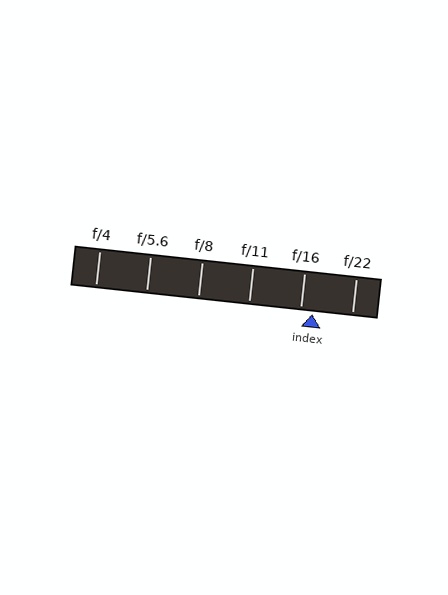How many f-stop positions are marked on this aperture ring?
There are 6 f-stop positions marked.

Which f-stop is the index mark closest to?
The index mark is closest to f/16.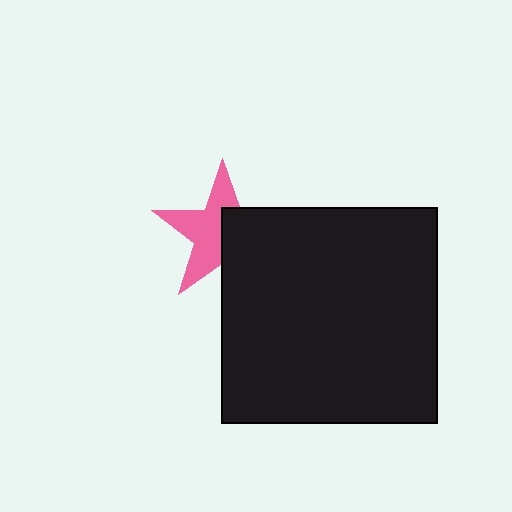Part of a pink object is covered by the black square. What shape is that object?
It is a star.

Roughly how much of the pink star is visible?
About half of it is visible (roughly 55%).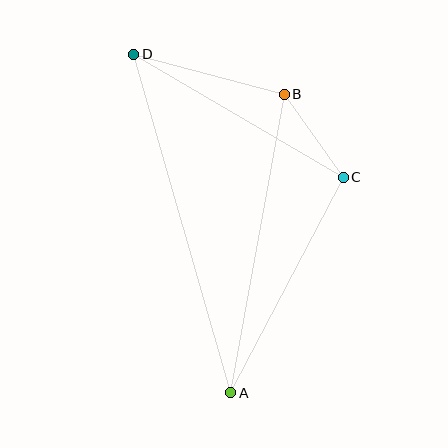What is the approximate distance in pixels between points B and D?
The distance between B and D is approximately 156 pixels.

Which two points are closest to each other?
Points B and C are closest to each other.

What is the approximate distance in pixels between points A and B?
The distance between A and B is approximately 303 pixels.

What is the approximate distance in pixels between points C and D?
The distance between C and D is approximately 243 pixels.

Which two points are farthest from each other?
Points A and D are farthest from each other.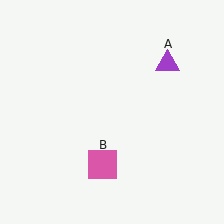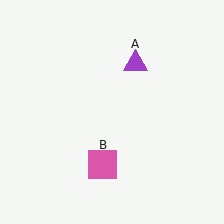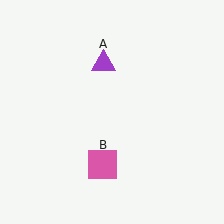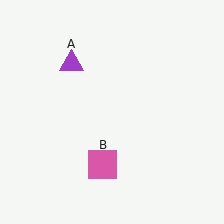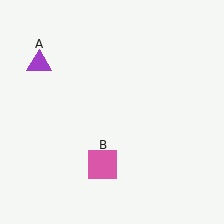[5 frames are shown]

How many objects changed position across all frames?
1 object changed position: purple triangle (object A).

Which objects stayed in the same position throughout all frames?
Pink square (object B) remained stationary.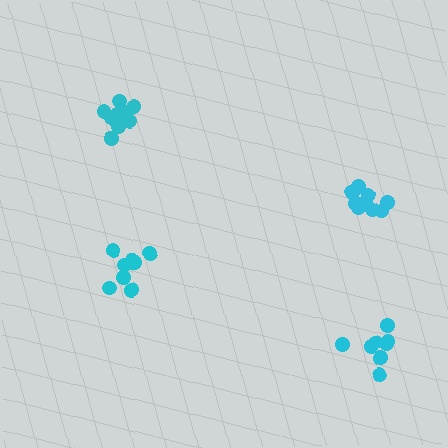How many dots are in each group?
Group 1: 8 dots, Group 2: 12 dots, Group 3: 8 dots, Group 4: 10 dots (38 total).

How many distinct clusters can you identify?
There are 4 distinct clusters.